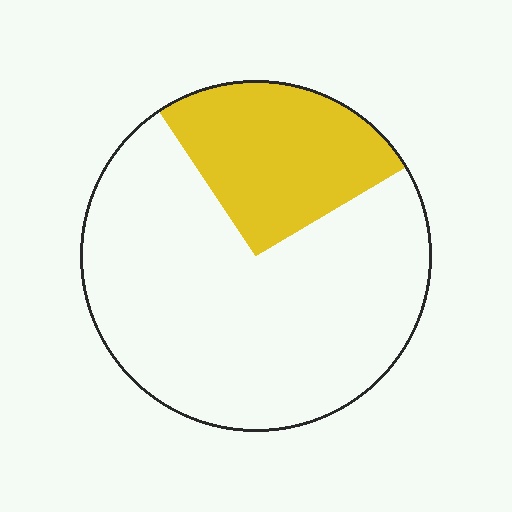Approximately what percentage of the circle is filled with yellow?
Approximately 25%.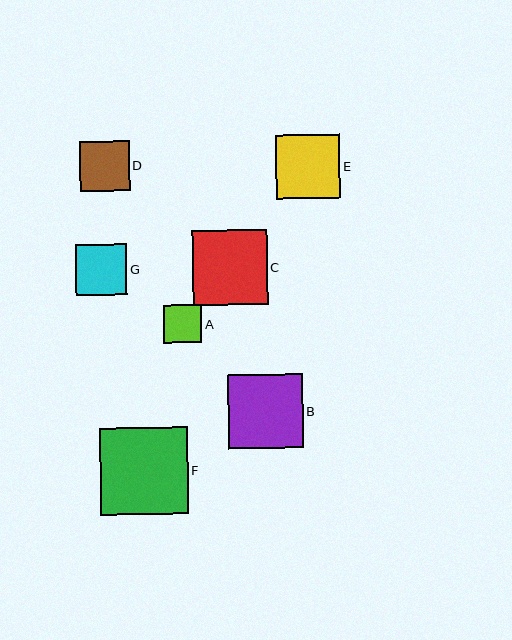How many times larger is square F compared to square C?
Square F is approximately 1.2 times the size of square C.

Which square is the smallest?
Square A is the smallest with a size of approximately 38 pixels.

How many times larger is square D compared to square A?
Square D is approximately 1.3 times the size of square A.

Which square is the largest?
Square F is the largest with a size of approximately 88 pixels.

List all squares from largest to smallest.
From largest to smallest: F, C, B, E, G, D, A.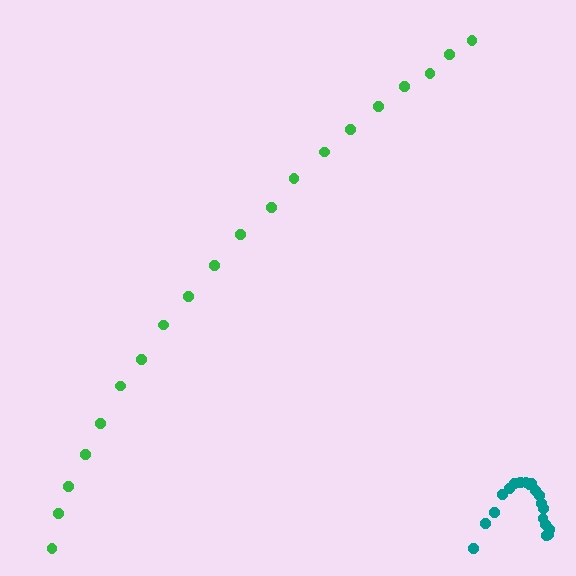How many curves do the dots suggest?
There are 2 distinct paths.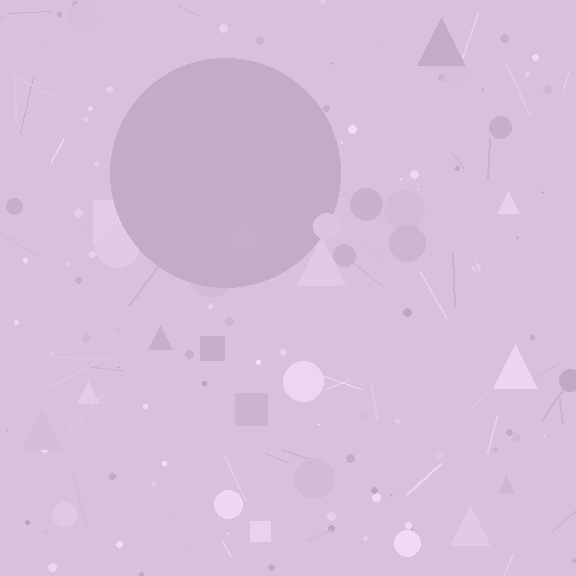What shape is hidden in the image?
A circle is hidden in the image.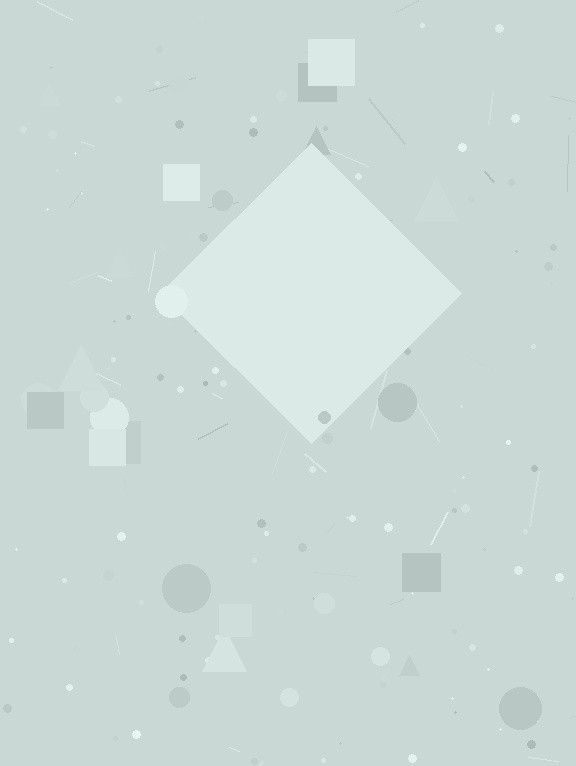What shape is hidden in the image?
A diamond is hidden in the image.